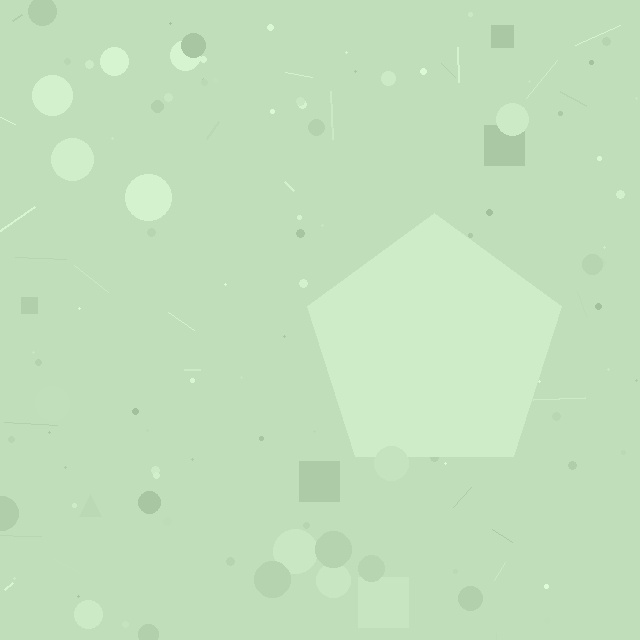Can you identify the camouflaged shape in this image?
The camouflaged shape is a pentagon.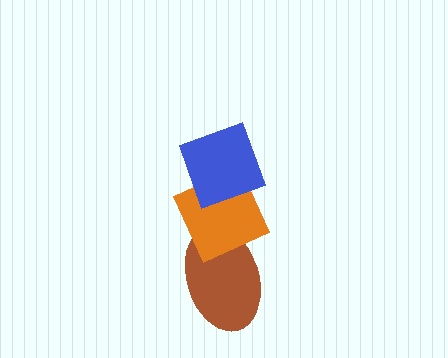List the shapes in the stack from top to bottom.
From top to bottom: the blue diamond, the orange diamond, the brown ellipse.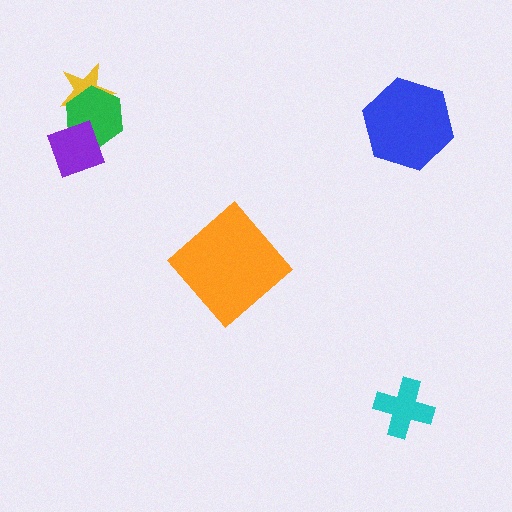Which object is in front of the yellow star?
The green hexagon is in front of the yellow star.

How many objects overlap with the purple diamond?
1 object overlaps with the purple diamond.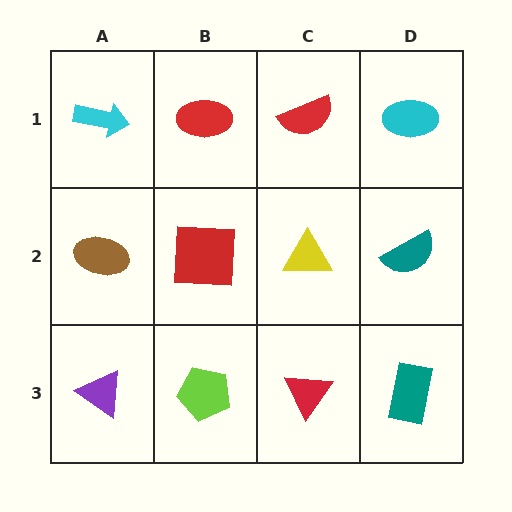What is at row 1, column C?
A red semicircle.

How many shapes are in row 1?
4 shapes.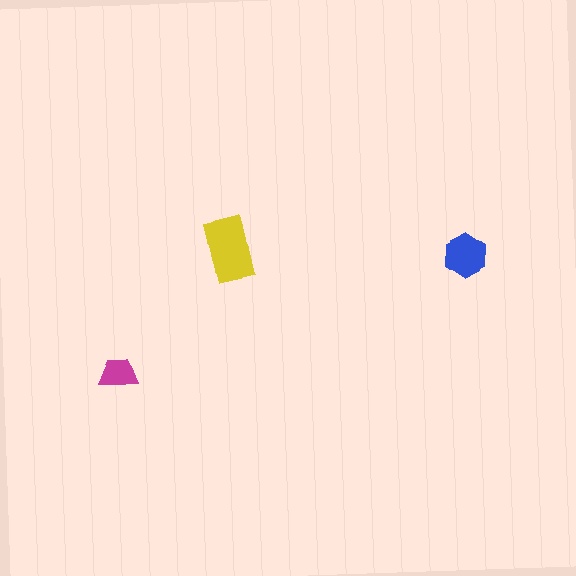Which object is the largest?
The yellow rectangle.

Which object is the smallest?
The magenta trapezoid.